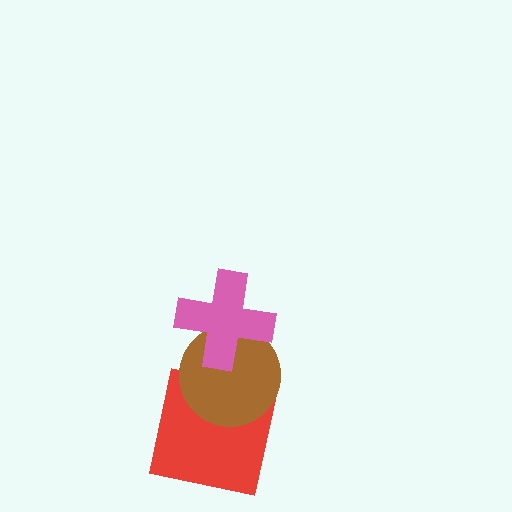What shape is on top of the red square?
The brown circle is on top of the red square.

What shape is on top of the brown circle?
The pink cross is on top of the brown circle.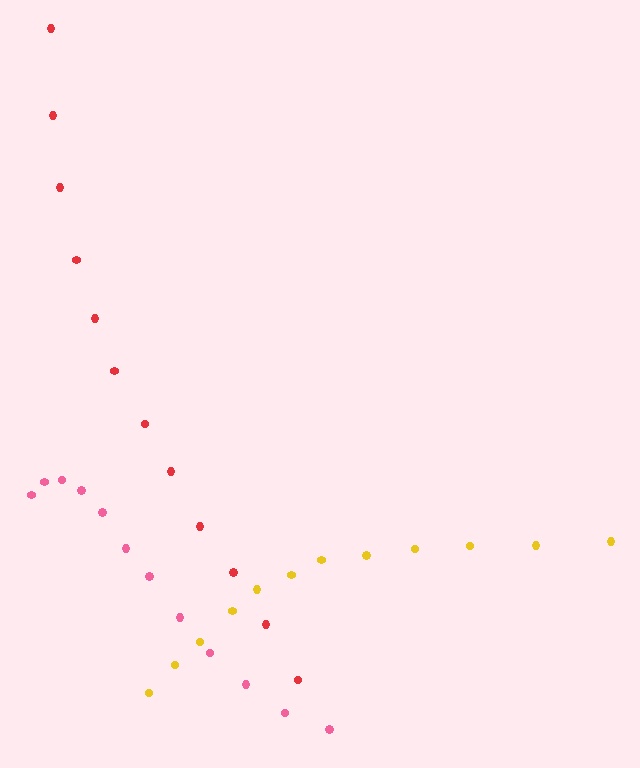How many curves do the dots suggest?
There are 3 distinct paths.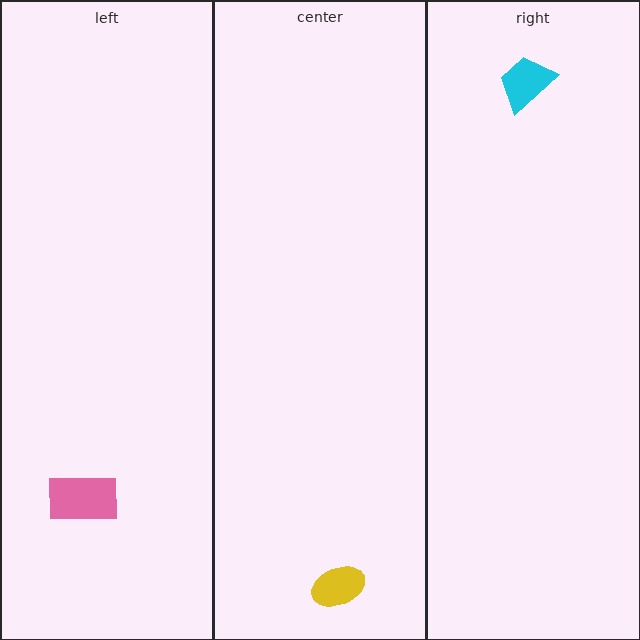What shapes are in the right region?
The cyan trapezoid.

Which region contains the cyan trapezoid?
The right region.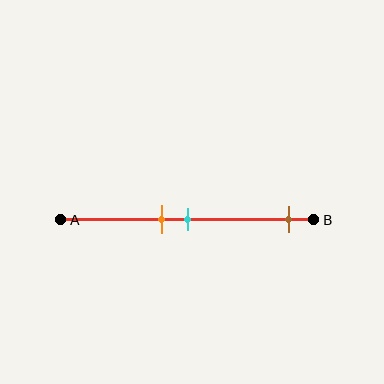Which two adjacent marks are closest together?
The orange and cyan marks are the closest adjacent pair.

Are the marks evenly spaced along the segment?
No, the marks are not evenly spaced.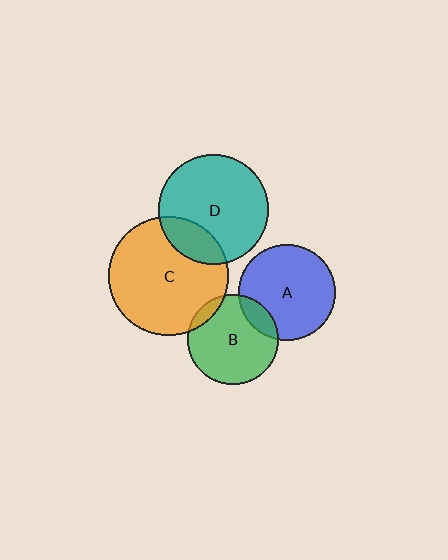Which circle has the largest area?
Circle C (orange).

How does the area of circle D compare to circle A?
Approximately 1.3 times.